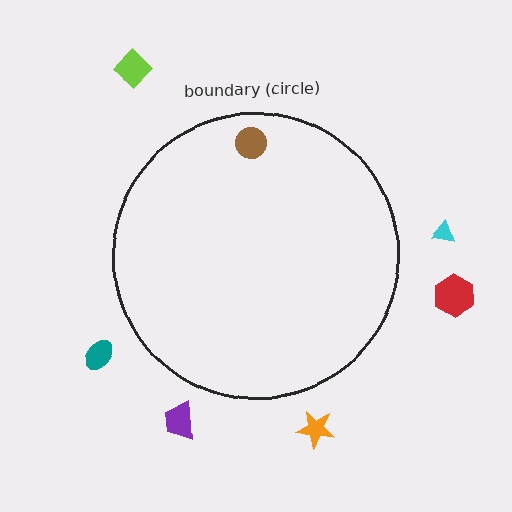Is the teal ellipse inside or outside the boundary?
Outside.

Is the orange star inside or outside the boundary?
Outside.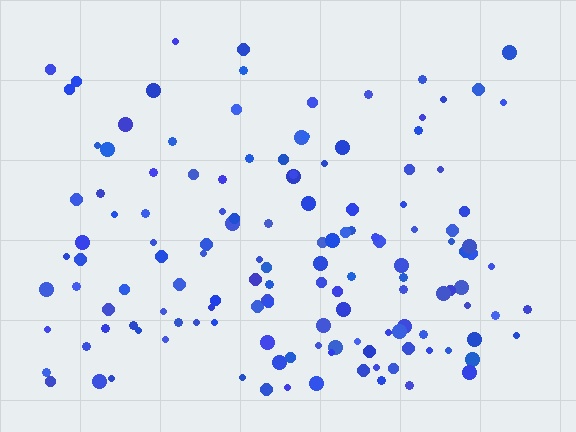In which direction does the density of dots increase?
From top to bottom, with the bottom side densest.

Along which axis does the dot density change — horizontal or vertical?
Vertical.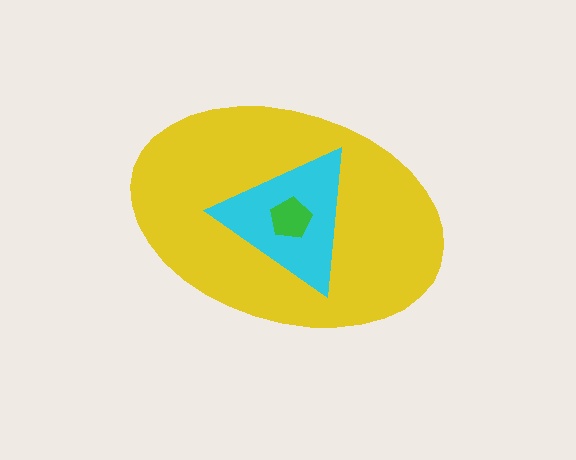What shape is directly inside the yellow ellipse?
The cyan triangle.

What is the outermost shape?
The yellow ellipse.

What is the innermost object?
The green pentagon.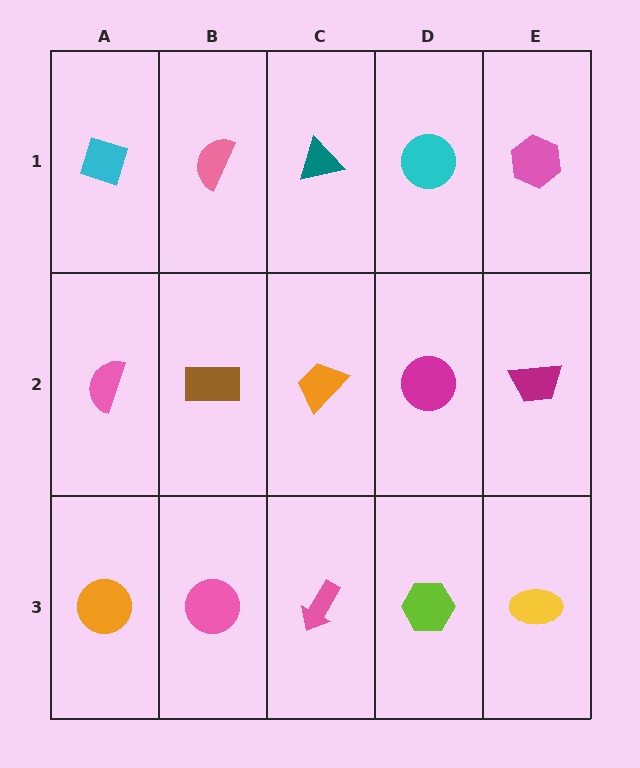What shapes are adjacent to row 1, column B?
A brown rectangle (row 2, column B), a cyan diamond (row 1, column A), a teal triangle (row 1, column C).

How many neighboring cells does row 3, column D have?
3.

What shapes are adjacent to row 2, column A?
A cyan diamond (row 1, column A), an orange circle (row 3, column A), a brown rectangle (row 2, column B).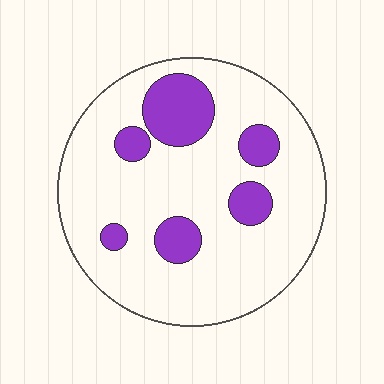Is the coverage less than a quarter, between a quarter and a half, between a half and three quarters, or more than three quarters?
Less than a quarter.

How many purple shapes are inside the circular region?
6.